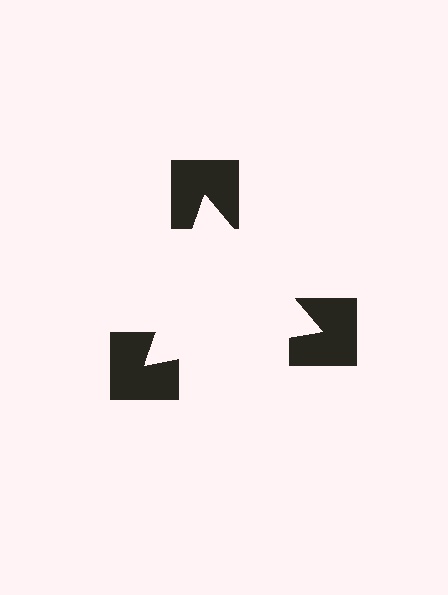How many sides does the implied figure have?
3 sides.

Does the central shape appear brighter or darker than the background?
It typically appears slightly brighter than the background, even though no actual brightness change is drawn.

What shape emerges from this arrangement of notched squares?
An illusory triangle — its edges are inferred from the aligned wedge cuts in the notched squares, not physically drawn.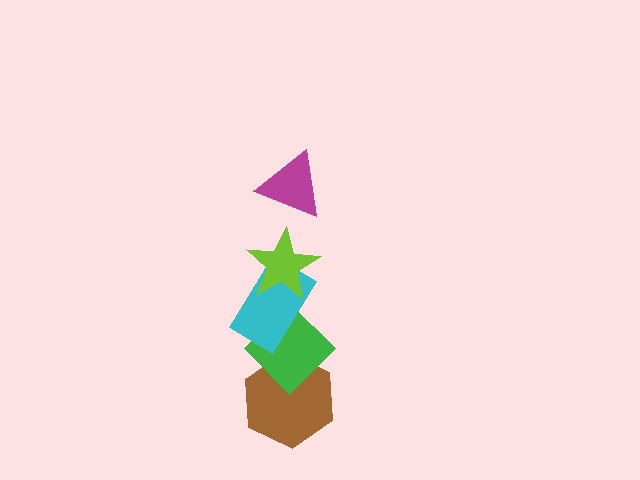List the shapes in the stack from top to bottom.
From top to bottom: the magenta triangle, the lime star, the cyan rectangle, the green diamond, the brown hexagon.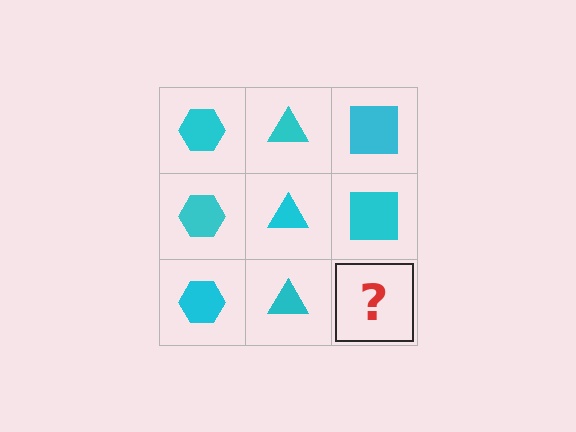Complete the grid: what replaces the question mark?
The question mark should be replaced with a cyan square.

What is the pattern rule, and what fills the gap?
The rule is that each column has a consistent shape. The gap should be filled with a cyan square.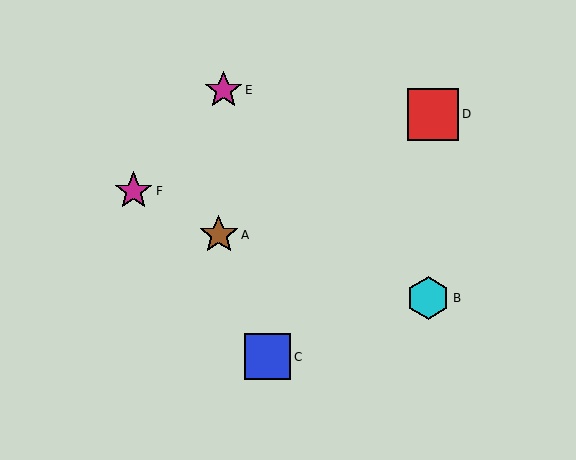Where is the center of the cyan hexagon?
The center of the cyan hexagon is at (428, 298).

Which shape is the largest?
The red square (labeled D) is the largest.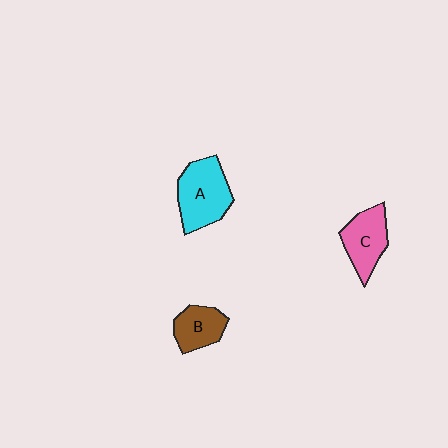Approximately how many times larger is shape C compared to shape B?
Approximately 1.2 times.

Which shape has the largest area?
Shape A (cyan).